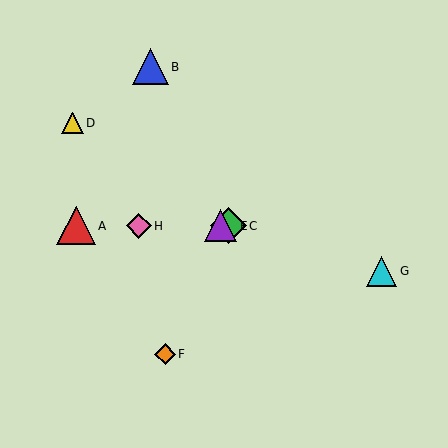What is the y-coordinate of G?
Object G is at y≈271.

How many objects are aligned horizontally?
4 objects (A, C, E, H) are aligned horizontally.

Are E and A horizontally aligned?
Yes, both are at y≈226.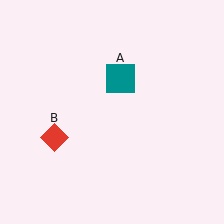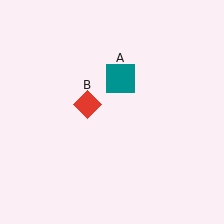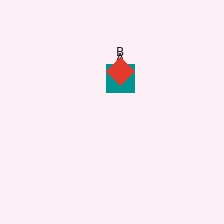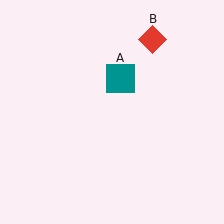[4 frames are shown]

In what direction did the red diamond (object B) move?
The red diamond (object B) moved up and to the right.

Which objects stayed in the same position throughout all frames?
Teal square (object A) remained stationary.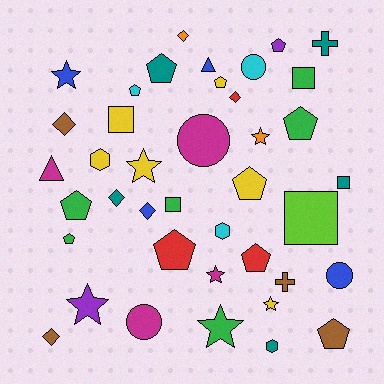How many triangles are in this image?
There are 2 triangles.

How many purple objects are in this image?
There are 2 purple objects.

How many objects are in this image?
There are 40 objects.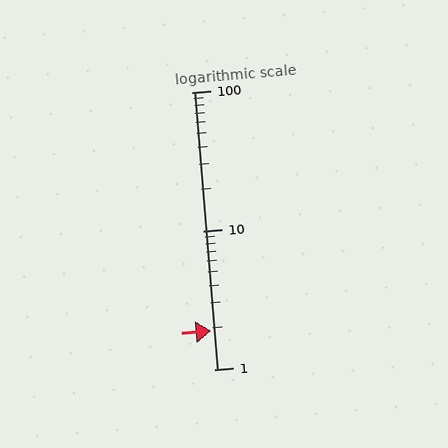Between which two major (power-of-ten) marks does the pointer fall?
The pointer is between 1 and 10.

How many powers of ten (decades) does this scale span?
The scale spans 2 decades, from 1 to 100.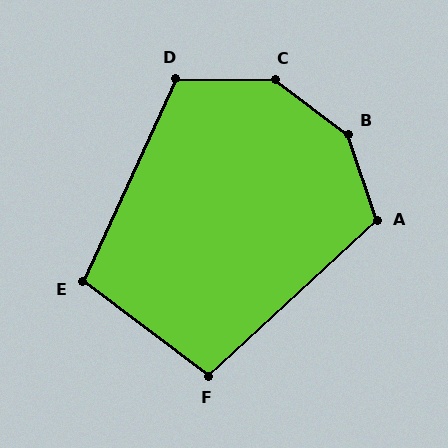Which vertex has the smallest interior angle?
F, at approximately 100 degrees.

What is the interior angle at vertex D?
Approximately 114 degrees (obtuse).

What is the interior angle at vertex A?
Approximately 114 degrees (obtuse).